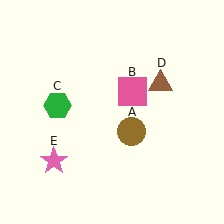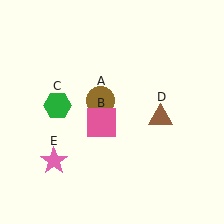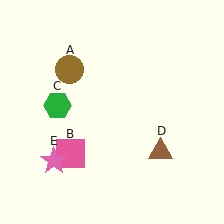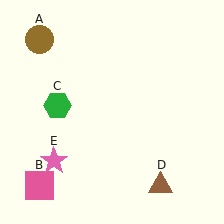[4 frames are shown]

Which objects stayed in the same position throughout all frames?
Green hexagon (object C) and pink star (object E) remained stationary.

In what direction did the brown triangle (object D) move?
The brown triangle (object D) moved down.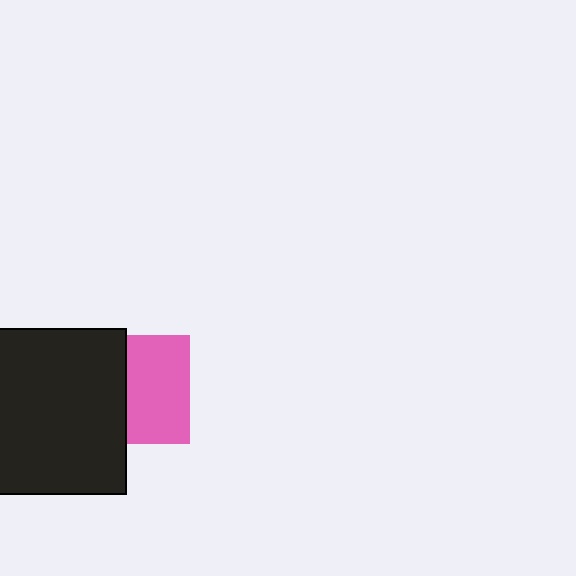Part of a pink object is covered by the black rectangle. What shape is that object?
It is a square.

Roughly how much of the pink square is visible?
About half of it is visible (roughly 56%).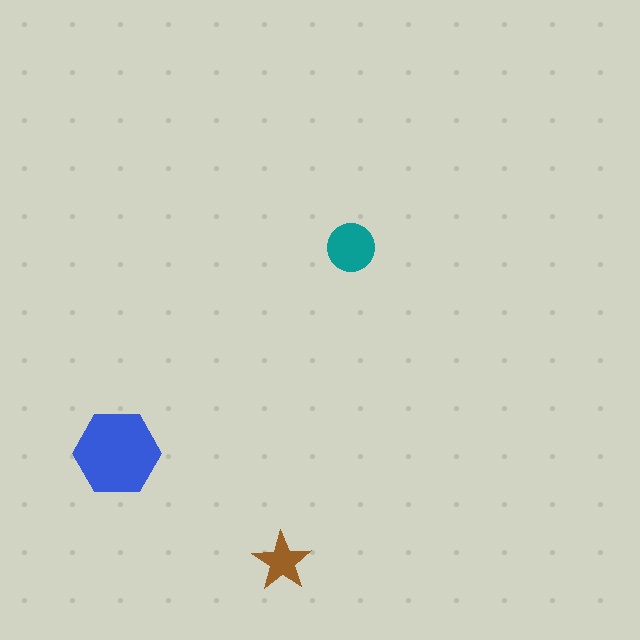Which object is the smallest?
The brown star.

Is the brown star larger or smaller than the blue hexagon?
Smaller.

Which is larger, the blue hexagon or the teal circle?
The blue hexagon.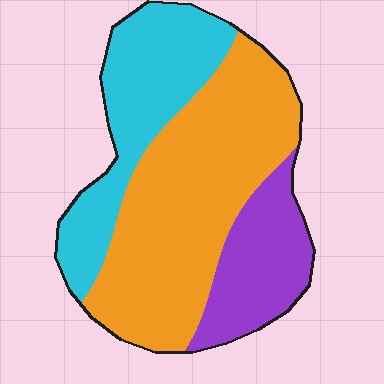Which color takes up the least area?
Purple, at roughly 20%.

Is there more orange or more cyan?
Orange.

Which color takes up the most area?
Orange, at roughly 50%.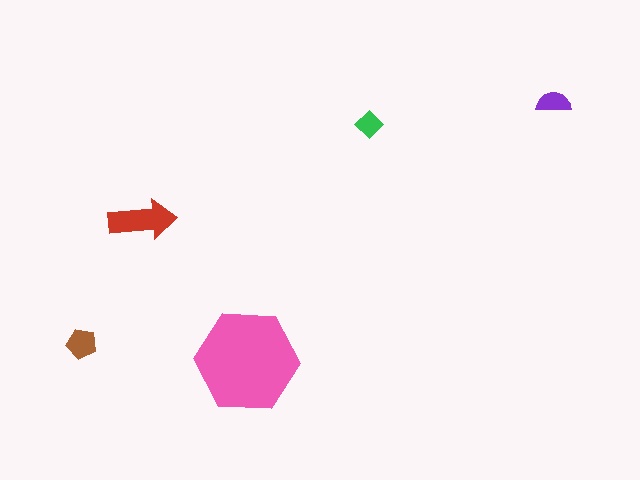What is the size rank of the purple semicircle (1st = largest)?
4th.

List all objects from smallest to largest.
The green diamond, the purple semicircle, the brown pentagon, the red arrow, the pink hexagon.